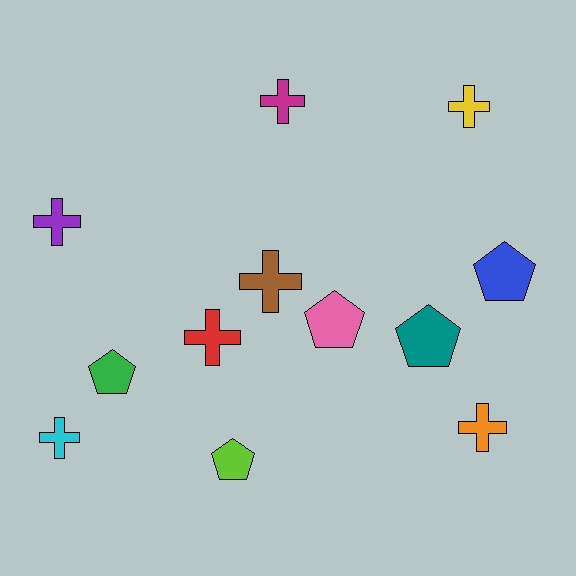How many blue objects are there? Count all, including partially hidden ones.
There is 1 blue object.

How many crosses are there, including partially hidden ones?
There are 7 crosses.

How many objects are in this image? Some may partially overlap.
There are 12 objects.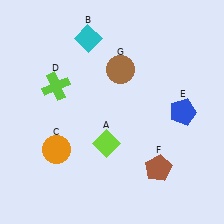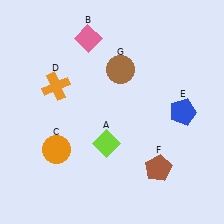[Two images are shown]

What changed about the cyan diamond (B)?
In Image 1, B is cyan. In Image 2, it changed to pink.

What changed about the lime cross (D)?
In Image 1, D is lime. In Image 2, it changed to orange.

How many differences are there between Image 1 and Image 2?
There are 2 differences between the two images.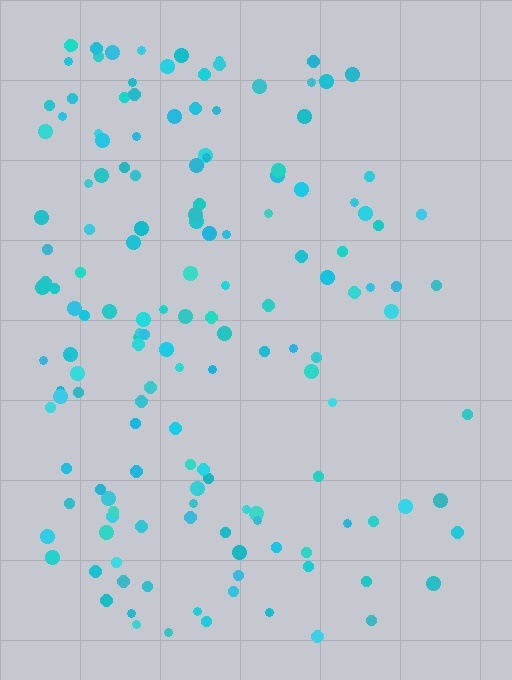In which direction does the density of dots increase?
From right to left, with the left side densest.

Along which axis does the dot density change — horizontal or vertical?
Horizontal.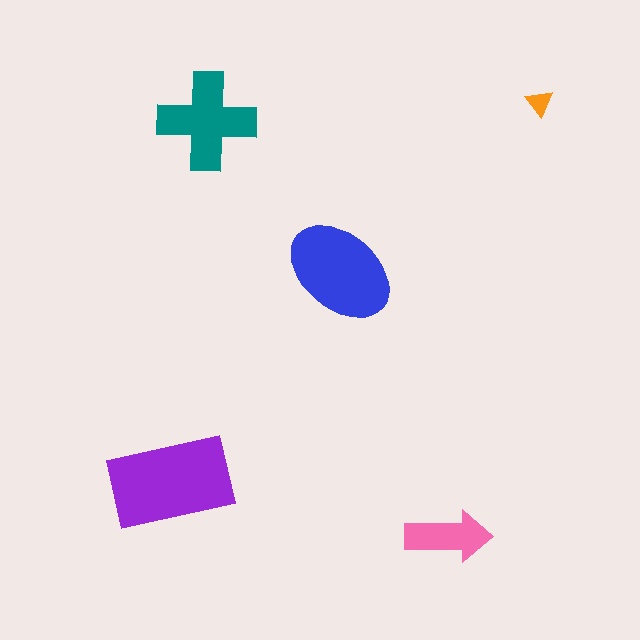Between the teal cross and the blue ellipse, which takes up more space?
The blue ellipse.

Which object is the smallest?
The orange triangle.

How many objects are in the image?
There are 5 objects in the image.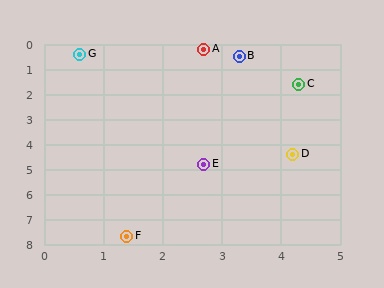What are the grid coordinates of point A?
Point A is at approximately (2.7, 0.2).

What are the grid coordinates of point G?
Point G is at approximately (0.6, 0.4).